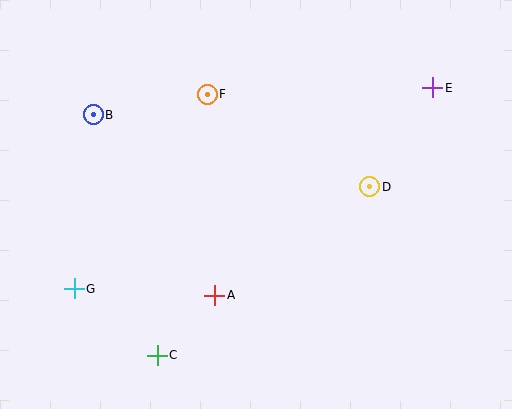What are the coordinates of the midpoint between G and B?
The midpoint between G and B is at (84, 202).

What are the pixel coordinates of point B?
Point B is at (93, 115).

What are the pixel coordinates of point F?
Point F is at (207, 94).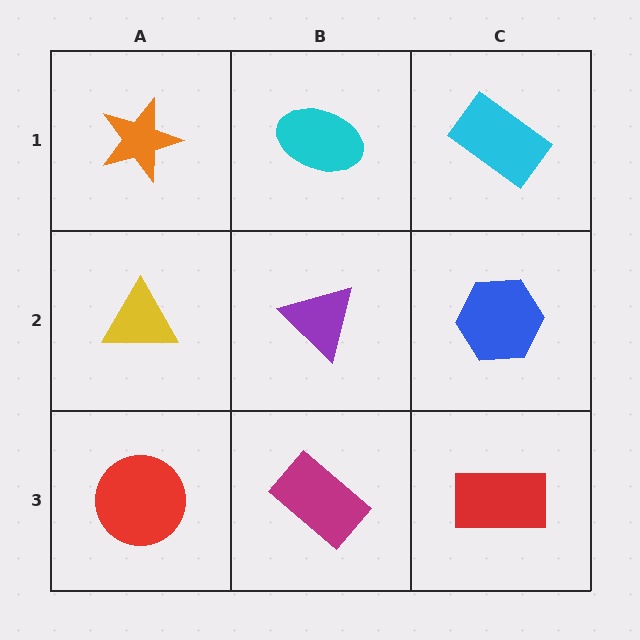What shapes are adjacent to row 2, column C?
A cyan rectangle (row 1, column C), a red rectangle (row 3, column C), a purple triangle (row 2, column B).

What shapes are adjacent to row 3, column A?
A yellow triangle (row 2, column A), a magenta rectangle (row 3, column B).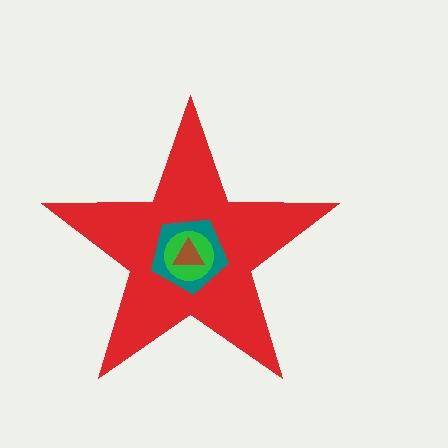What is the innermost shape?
The brown triangle.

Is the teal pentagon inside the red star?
Yes.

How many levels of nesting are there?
4.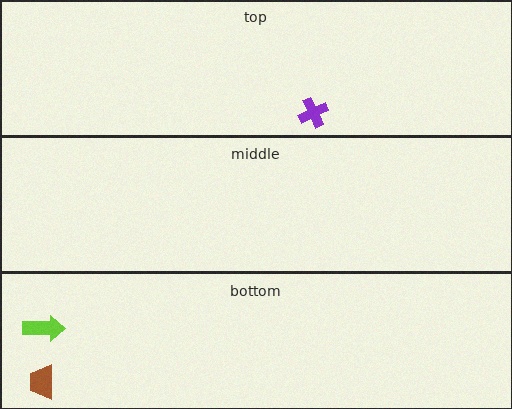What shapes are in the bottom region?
The lime arrow, the brown trapezoid.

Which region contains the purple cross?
The top region.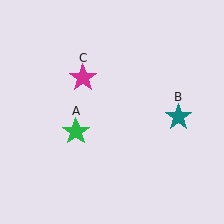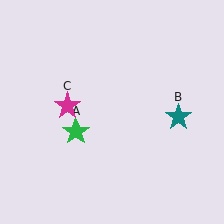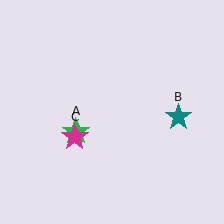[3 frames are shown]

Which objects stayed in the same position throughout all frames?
Green star (object A) and teal star (object B) remained stationary.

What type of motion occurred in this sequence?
The magenta star (object C) rotated counterclockwise around the center of the scene.